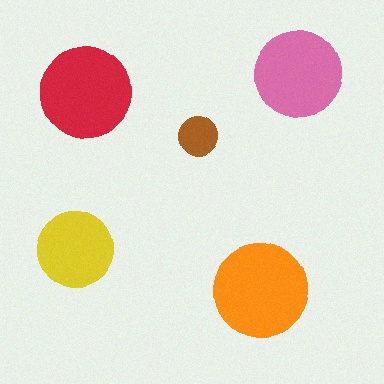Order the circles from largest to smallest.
the orange one, the red one, the pink one, the yellow one, the brown one.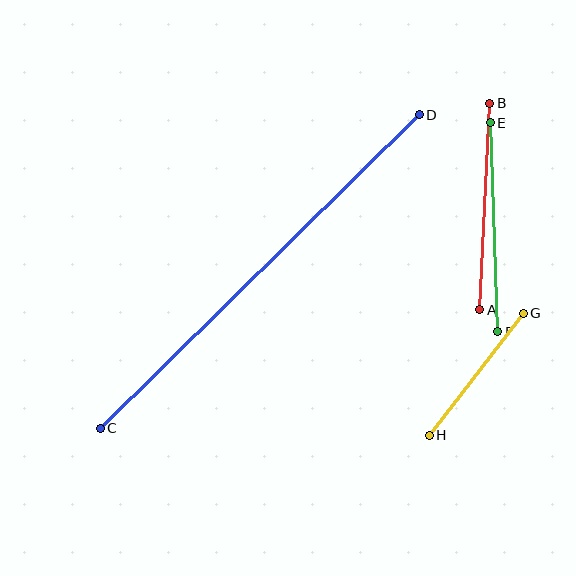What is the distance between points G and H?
The distance is approximately 154 pixels.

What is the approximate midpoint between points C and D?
The midpoint is at approximately (260, 271) pixels.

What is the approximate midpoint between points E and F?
The midpoint is at approximately (494, 227) pixels.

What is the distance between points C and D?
The distance is approximately 447 pixels.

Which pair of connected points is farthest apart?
Points C and D are farthest apart.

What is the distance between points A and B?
The distance is approximately 207 pixels.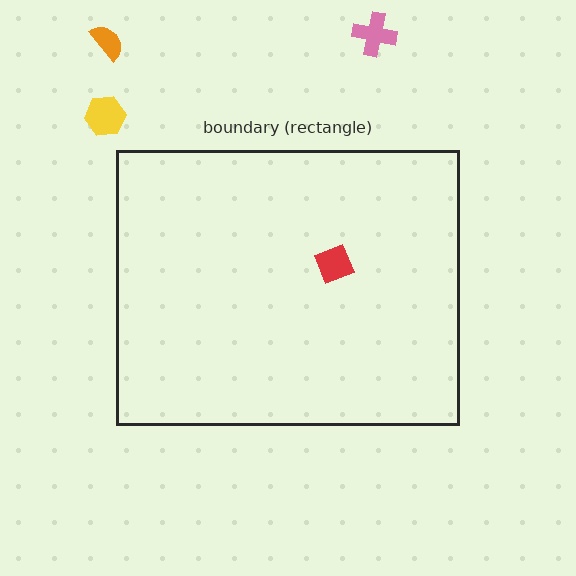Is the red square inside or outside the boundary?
Inside.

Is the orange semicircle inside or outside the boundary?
Outside.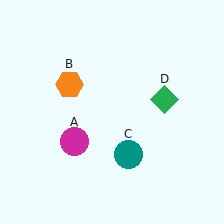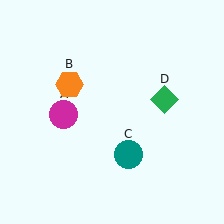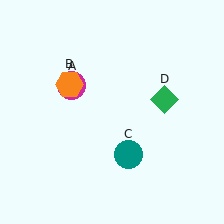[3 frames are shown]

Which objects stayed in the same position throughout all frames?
Orange hexagon (object B) and teal circle (object C) and green diamond (object D) remained stationary.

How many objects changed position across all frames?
1 object changed position: magenta circle (object A).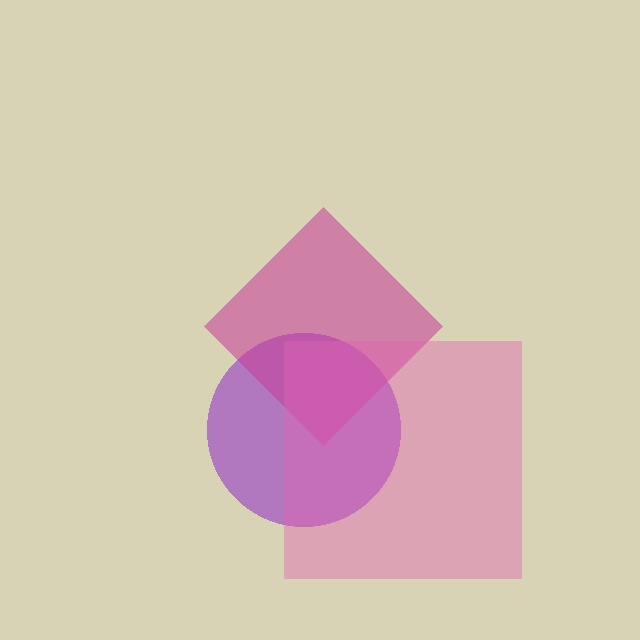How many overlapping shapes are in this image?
There are 3 overlapping shapes in the image.